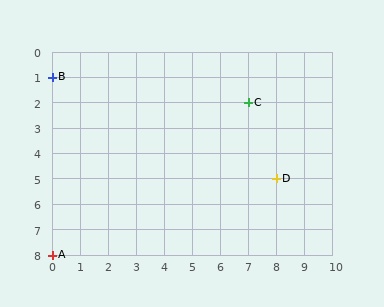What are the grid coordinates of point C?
Point C is at grid coordinates (7, 2).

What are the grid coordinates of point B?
Point B is at grid coordinates (0, 1).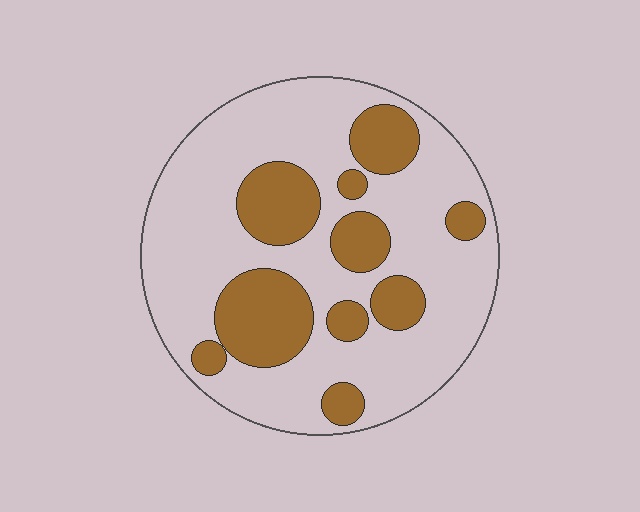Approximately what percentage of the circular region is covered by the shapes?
Approximately 30%.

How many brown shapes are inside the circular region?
10.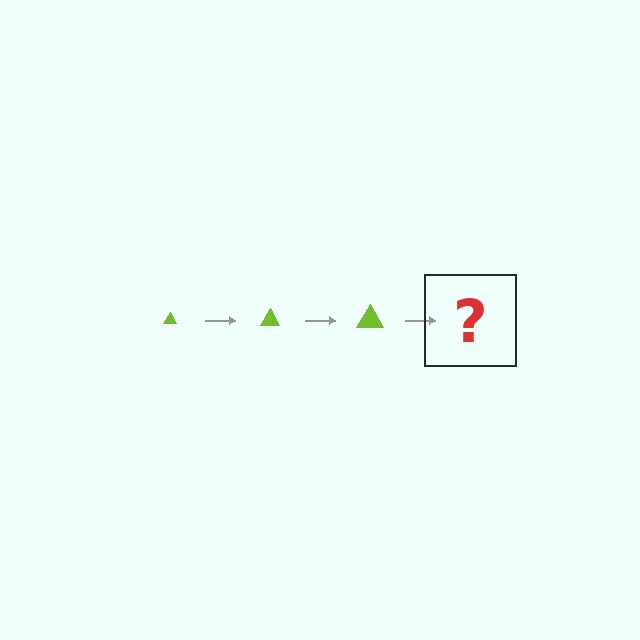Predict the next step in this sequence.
The next step is a lime triangle, larger than the previous one.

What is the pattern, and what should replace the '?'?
The pattern is that the triangle gets progressively larger each step. The '?' should be a lime triangle, larger than the previous one.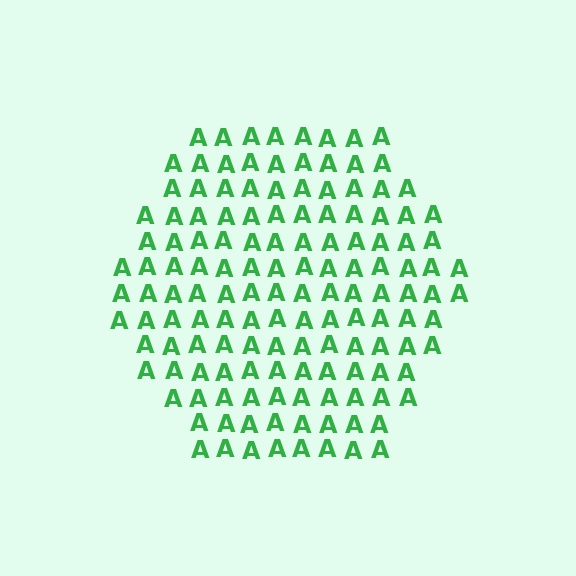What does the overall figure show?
The overall figure shows a hexagon.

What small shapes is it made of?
It is made of small letter A's.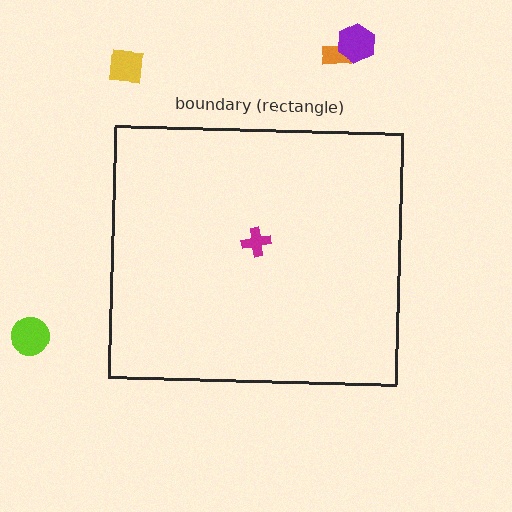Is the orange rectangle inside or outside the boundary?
Outside.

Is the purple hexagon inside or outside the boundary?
Outside.